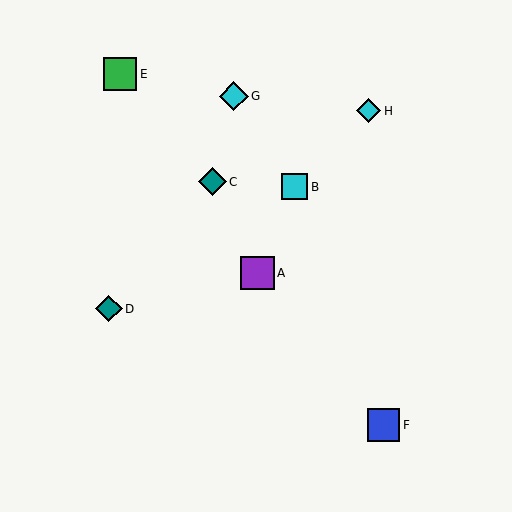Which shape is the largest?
The green square (labeled E) is the largest.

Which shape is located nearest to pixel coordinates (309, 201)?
The cyan square (labeled B) at (295, 187) is nearest to that location.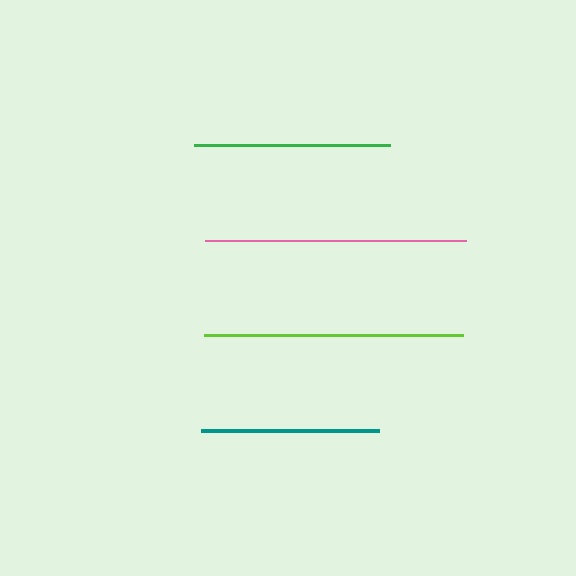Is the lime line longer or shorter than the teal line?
The lime line is longer than the teal line.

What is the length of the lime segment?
The lime segment is approximately 259 pixels long.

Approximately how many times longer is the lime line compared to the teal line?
The lime line is approximately 1.5 times the length of the teal line.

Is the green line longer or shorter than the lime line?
The lime line is longer than the green line.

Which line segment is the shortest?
The teal line is the shortest at approximately 178 pixels.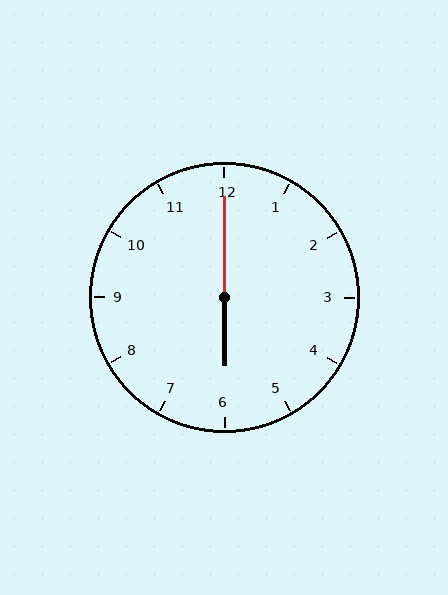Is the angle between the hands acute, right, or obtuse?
It is obtuse.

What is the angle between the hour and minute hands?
Approximately 180 degrees.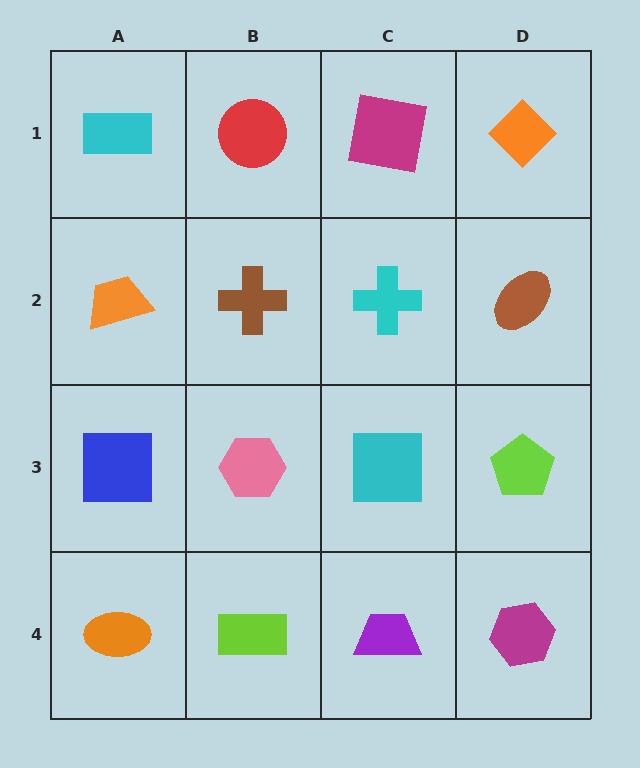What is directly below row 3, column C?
A purple trapezoid.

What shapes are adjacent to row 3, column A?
An orange trapezoid (row 2, column A), an orange ellipse (row 4, column A), a pink hexagon (row 3, column B).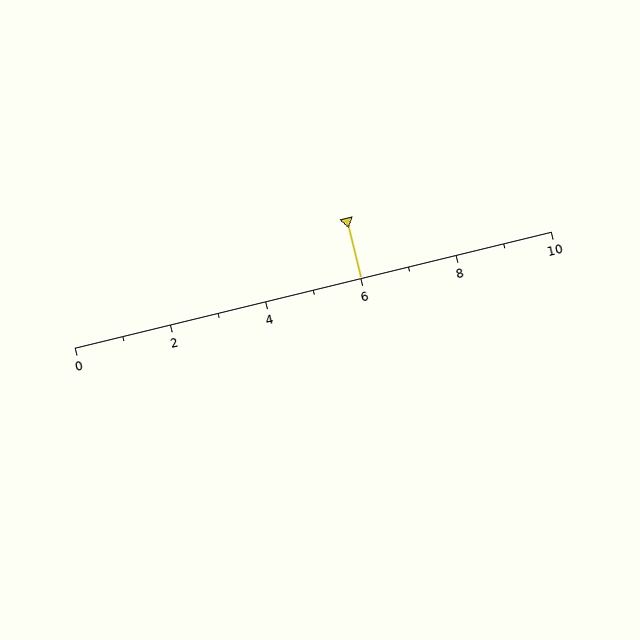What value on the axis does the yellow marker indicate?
The marker indicates approximately 6.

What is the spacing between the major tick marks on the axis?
The major ticks are spaced 2 apart.